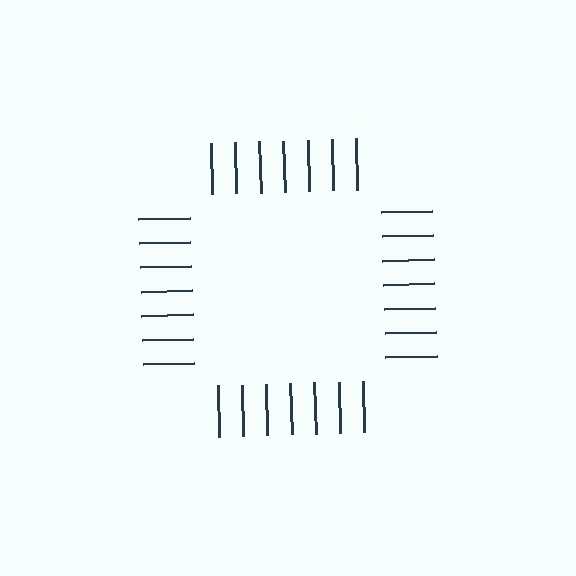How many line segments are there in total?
28 — 7 along each of the 4 edges.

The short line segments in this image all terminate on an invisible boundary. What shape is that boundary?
An illusory square — the line segments terminate on its edges but no continuous stroke is drawn.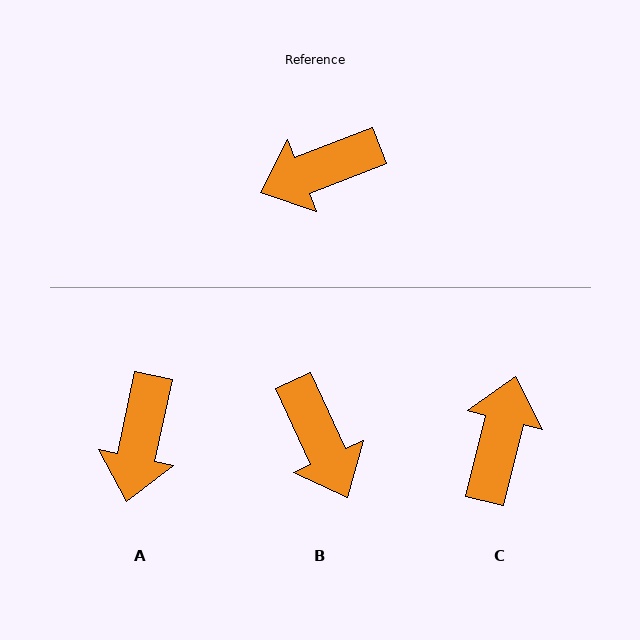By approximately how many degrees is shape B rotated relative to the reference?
Approximately 93 degrees counter-clockwise.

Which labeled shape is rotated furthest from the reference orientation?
C, about 125 degrees away.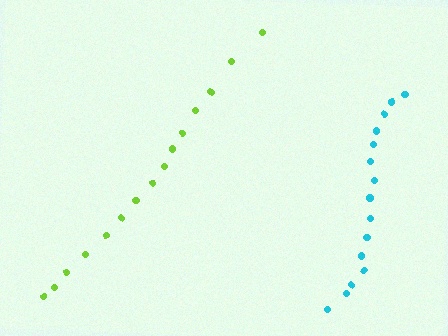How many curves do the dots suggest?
There are 2 distinct paths.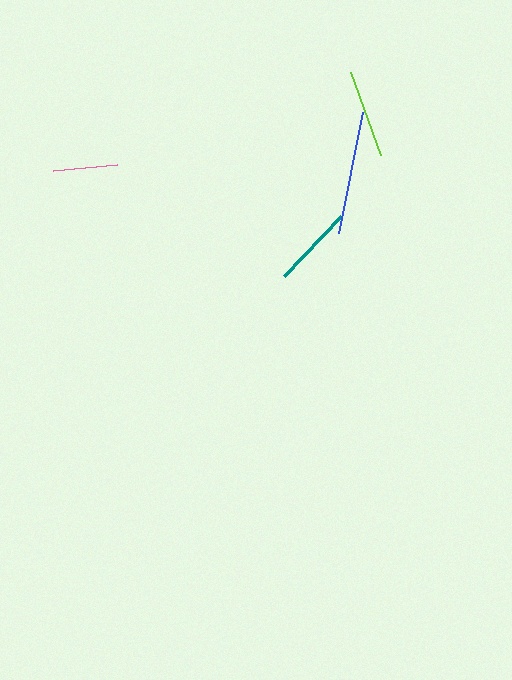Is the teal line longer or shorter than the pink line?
The teal line is longer than the pink line.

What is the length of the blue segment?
The blue segment is approximately 123 pixels long.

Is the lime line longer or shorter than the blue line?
The blue line is longer than the lime line.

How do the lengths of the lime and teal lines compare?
The lime and teal lines are approximately the same length.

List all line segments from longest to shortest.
From longest to shortest: blue, lime, teal, pink.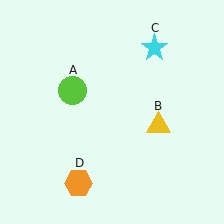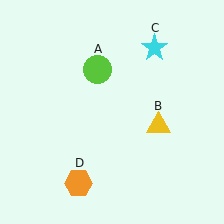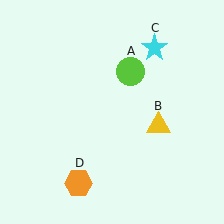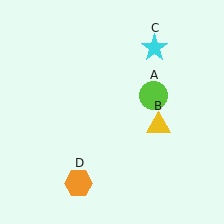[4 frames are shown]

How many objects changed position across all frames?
1 object changed position: lime circle (object A).